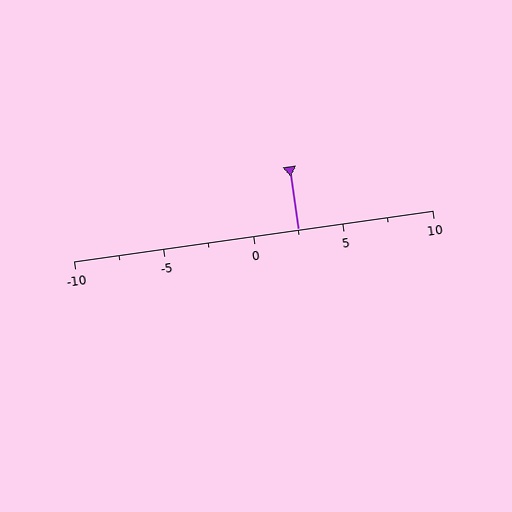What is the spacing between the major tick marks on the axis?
The major ticks are spaced 5 apart.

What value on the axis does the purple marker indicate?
The marker indicates approximately 2.5.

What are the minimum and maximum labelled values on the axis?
The axis runs from -10 to 10.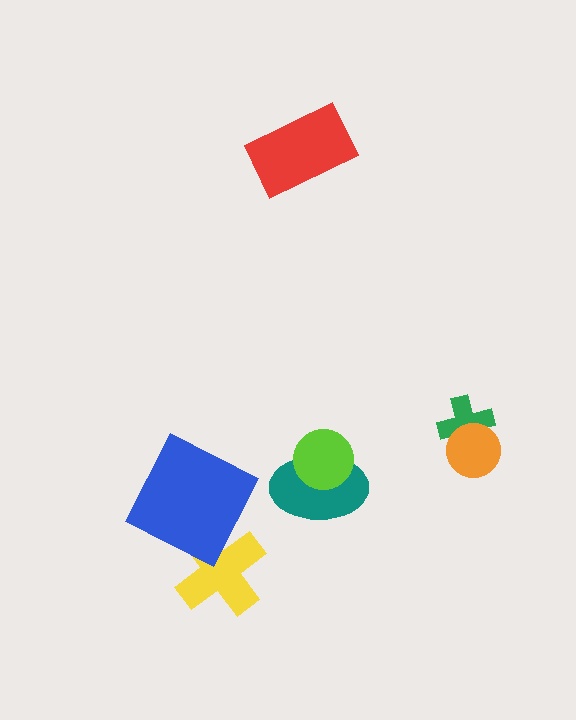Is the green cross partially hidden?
Yes, it is partially covered by another shape.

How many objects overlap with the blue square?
1 object overlaps with the blue square.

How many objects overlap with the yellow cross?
1 object overlaps with the yellow cross.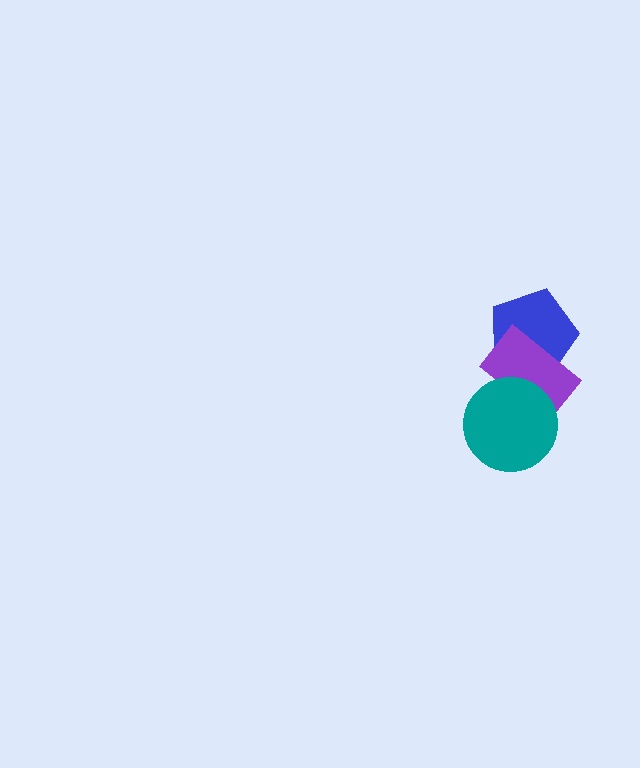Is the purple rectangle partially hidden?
Yes, it is partially covered by another shape.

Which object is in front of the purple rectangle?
The teal circle is in front of the purple rectangle.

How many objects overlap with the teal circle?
1 object overlaps with the teal circle.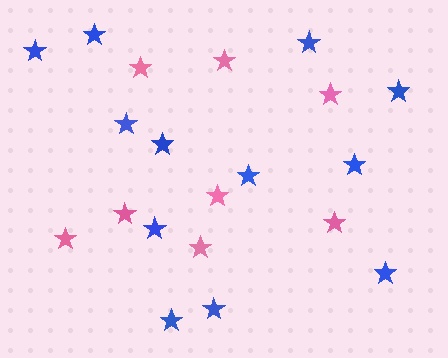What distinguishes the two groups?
There are 2 groups: one group of pink stars (8) and one group of blue stars (12).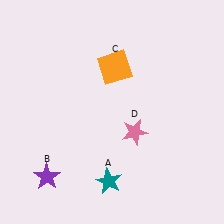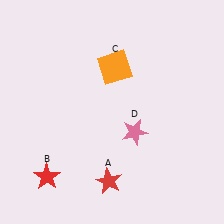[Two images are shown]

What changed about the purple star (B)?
In Image 1, B is purple. In Image 2, it changed to red.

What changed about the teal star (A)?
In Image 1, A is teal. In Image 2, it changed to red.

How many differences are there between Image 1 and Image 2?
There are 2 differences between the two images.